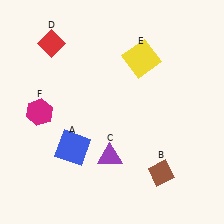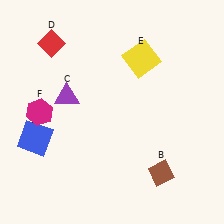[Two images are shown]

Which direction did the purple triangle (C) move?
The purple triangle (C) moved up.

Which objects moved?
The objects that moved are: the blue square (A), the purple triangle (C).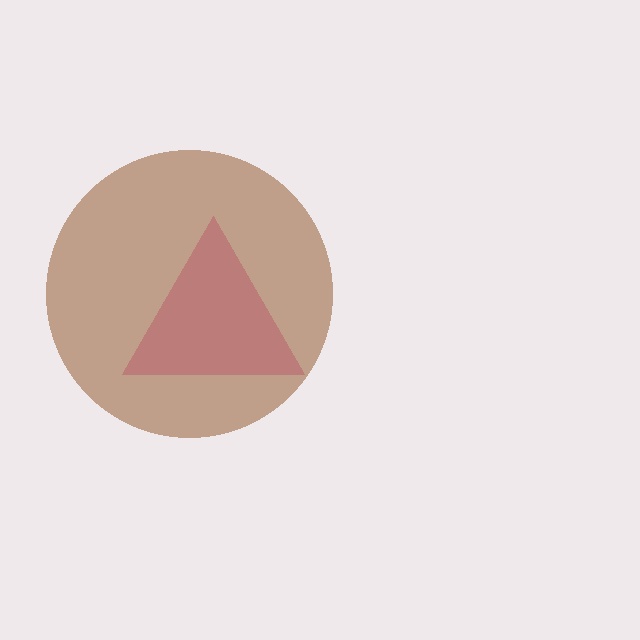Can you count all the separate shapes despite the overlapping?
Yes, there are 2 separate shapes.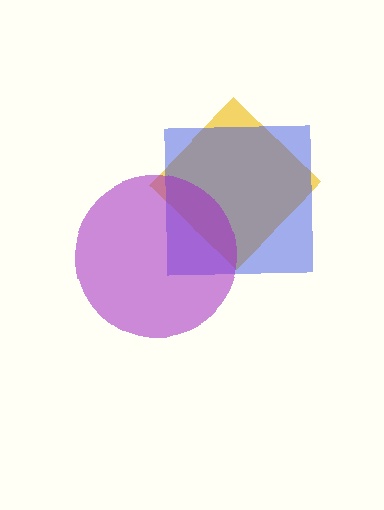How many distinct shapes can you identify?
There are 3 distinct shapes: a yellow diamond, a blue square, a purple circle.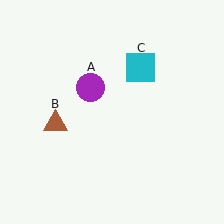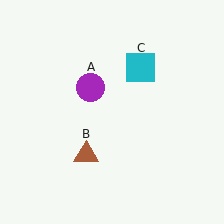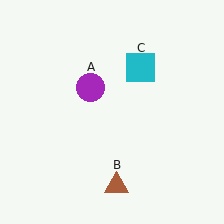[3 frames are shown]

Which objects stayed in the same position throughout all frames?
Purple circle (object A) and cyan square (object C) remained stationary.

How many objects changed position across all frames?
1 object changed position: brown triangle (object B).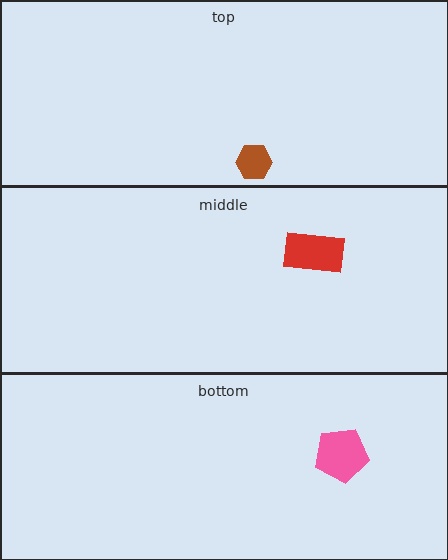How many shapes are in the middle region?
1.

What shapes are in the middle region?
The red rectangle.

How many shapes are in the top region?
1.